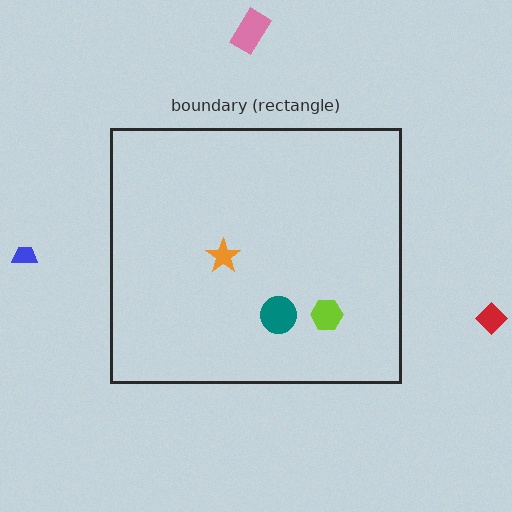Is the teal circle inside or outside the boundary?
Inside.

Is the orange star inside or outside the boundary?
Inside.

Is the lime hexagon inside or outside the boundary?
Inside.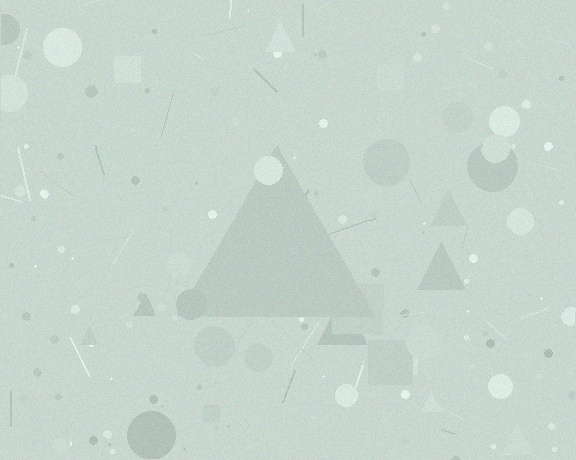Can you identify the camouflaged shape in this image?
The camouflaged shape is a triangle.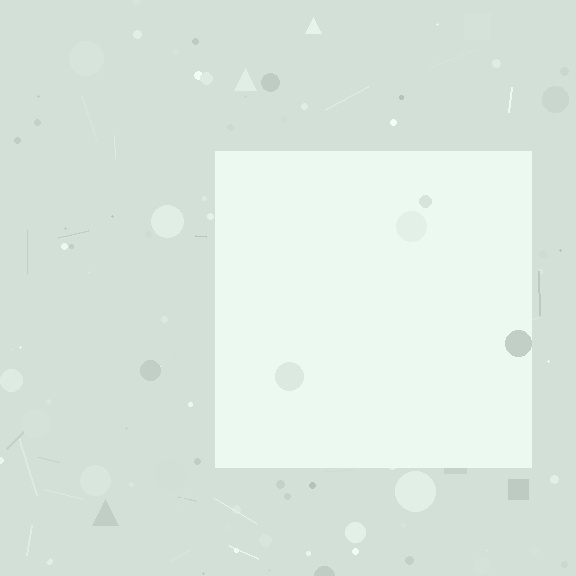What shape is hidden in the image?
A square is hidden in the image.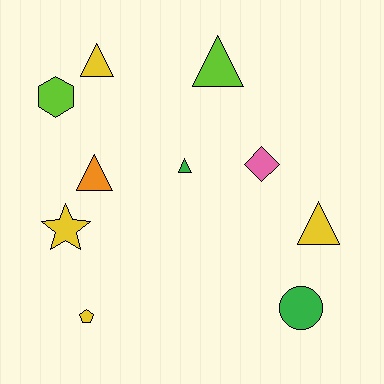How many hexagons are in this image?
There is 1 hexagon.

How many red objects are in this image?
There are no red objects.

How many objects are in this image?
There are 10 objects.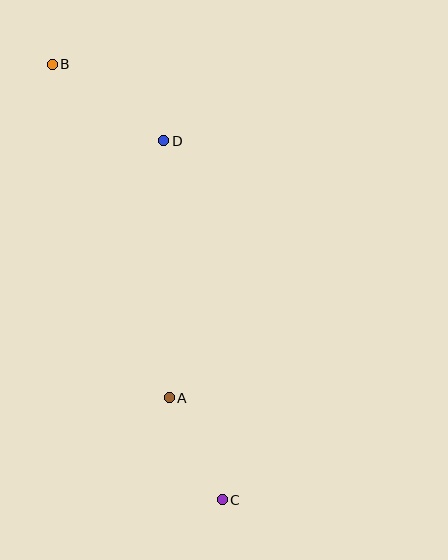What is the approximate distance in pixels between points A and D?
The distance between A and D is approximately 257 pixels.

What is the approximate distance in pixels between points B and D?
The distance between B and D is approximately 135 pixels.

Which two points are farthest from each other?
Points B and C are farthest from each other.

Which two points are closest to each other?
Points A and C are closest to each other.